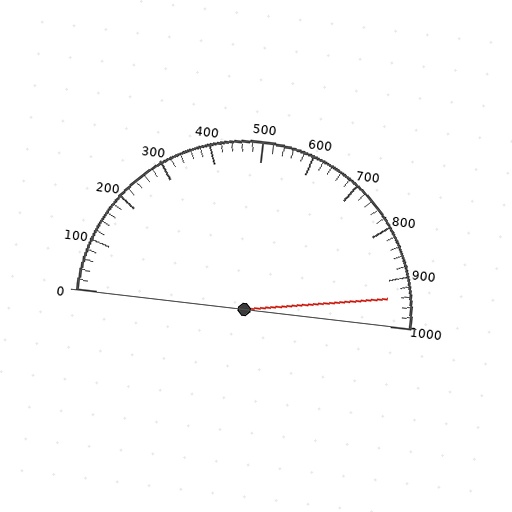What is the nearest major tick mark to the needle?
The nearest major tick mark is 900.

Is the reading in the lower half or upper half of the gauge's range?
The reading is in the upper half of the range (0 to 1000).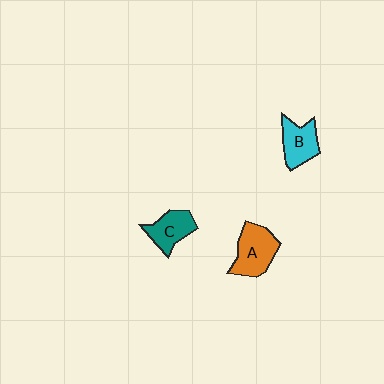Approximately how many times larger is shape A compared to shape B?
Approximately 1.2 times.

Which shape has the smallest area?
Shape C (teal).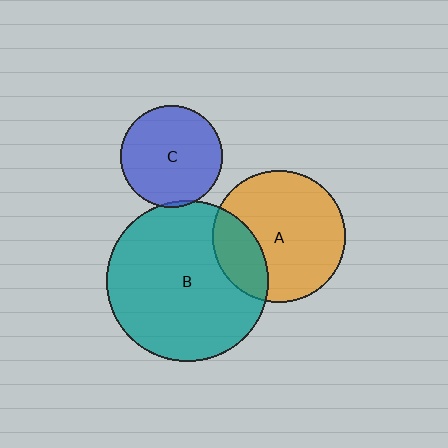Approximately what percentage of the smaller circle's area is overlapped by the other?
Approximately 25%.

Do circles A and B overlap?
Yes.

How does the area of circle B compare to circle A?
Approximately 1.5 times.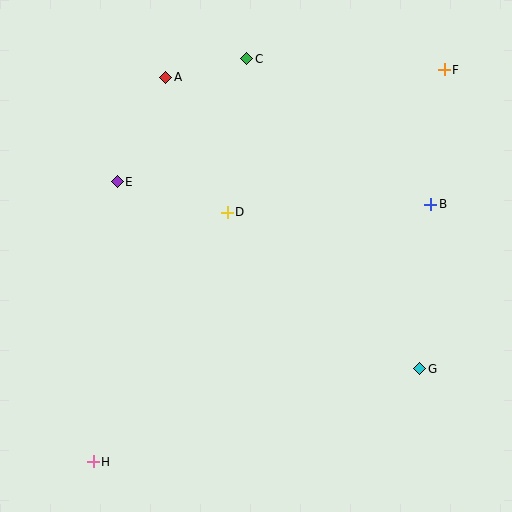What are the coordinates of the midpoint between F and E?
The midpoint between F and E is at (281, 126).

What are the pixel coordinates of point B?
Point B is at (431, 204).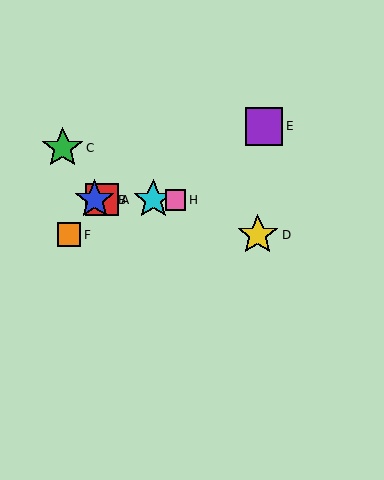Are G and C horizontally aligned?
No, G is at y≈200 and C is at y≈148.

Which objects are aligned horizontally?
Objects A, B, G, H are aligned horizontally.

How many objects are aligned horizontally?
4 objects (A, B, G, H) are aligned horizontally.